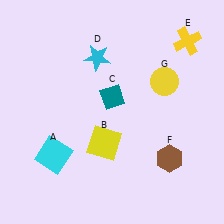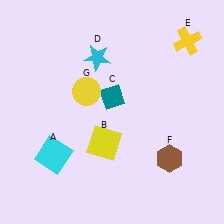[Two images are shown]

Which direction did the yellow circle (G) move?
The yellow circle (G) moved left.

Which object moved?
The yellow circle (G) moved left.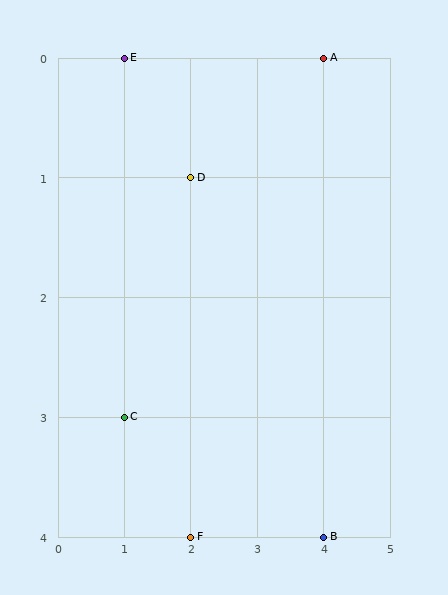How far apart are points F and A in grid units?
Points F and A are 2 columns and 4 rows apart (about 4.5 grid units diagonally).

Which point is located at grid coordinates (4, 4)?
Point B is at (4, 4).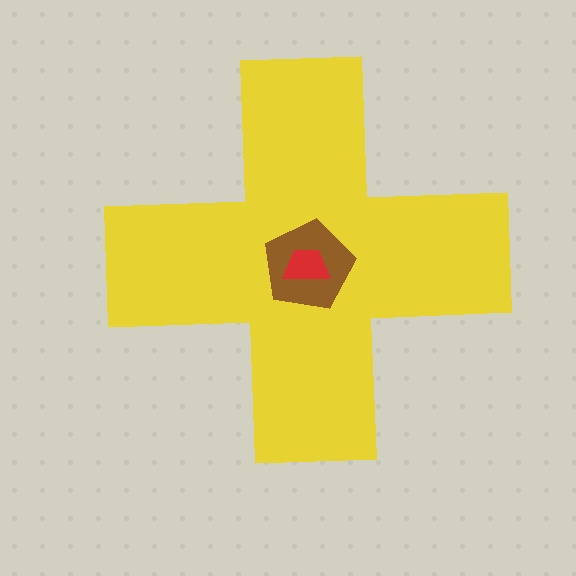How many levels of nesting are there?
3.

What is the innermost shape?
The red trapezoid.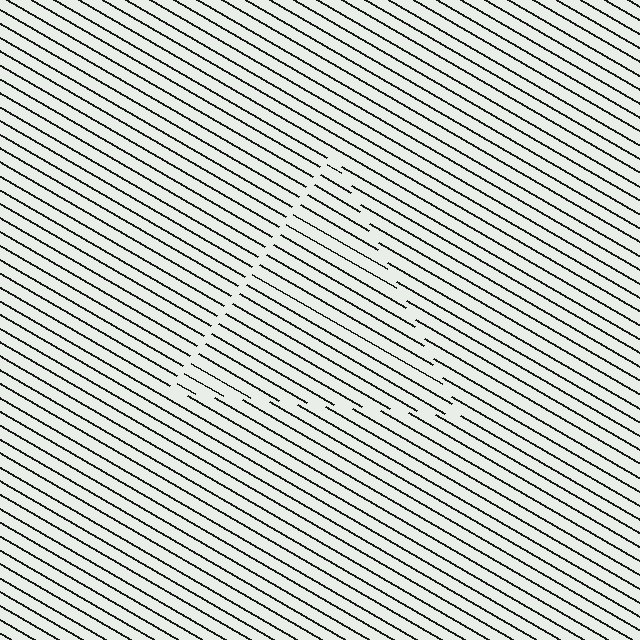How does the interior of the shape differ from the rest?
The interior of the shape contains the same grating, shifted by half a period — the contour is defined by the phase discontinuity where line-ends from the inner and outer gratings abut.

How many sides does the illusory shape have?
3 sides — the line-ends trace a triangle.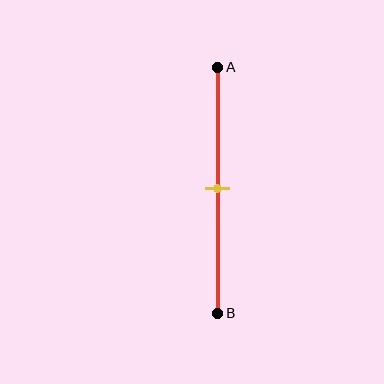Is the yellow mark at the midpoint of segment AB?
Yes, the mark is approximately at the midpoint.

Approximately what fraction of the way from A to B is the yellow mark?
The yellow mark is approximately 50% of the way from A to B.